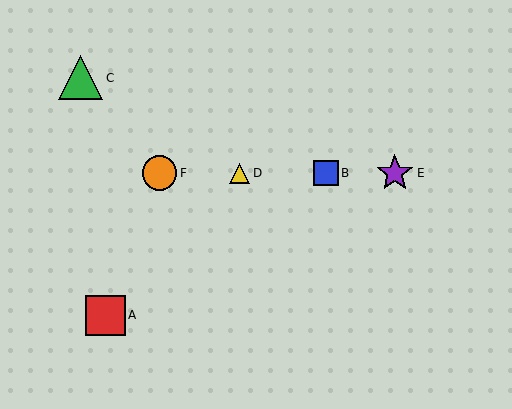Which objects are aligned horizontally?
Objects B, D, E, F are aligned horizontally.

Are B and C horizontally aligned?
No, B is at y≈173 and C is at y≈78.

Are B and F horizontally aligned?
Yes, both are at y≈173.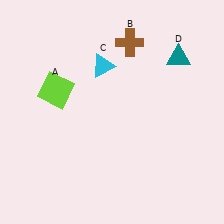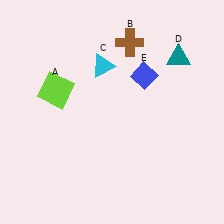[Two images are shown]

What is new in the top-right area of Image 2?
A blue diamond (E) was added in the top-right area of Image 2.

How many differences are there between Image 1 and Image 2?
There is 1 difference between the two images.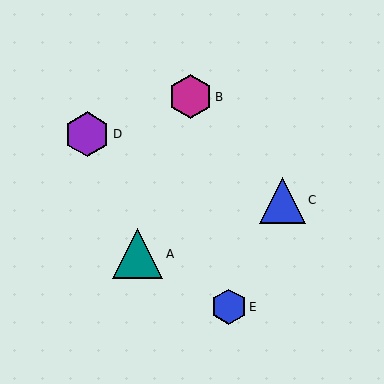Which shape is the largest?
The teal triangle (labeled A) is the largest.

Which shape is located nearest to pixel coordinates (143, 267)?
The teal triangle (labeled A) at (138, 254) is nearest to that location.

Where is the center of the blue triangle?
The center of the blue triangle is at (282, 200).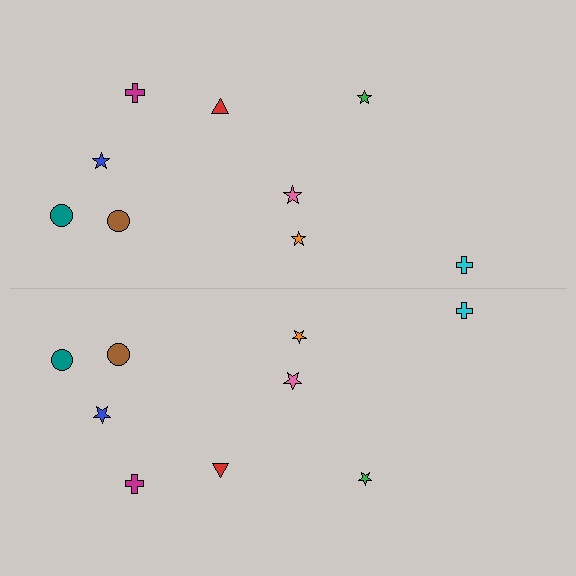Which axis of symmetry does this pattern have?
The pattern has a horizontal axis of symmetry running through the center of the image.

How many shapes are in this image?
There are 18 shapes in this image.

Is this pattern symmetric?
Yes, this pattern has bilateral (reflection) symmetry.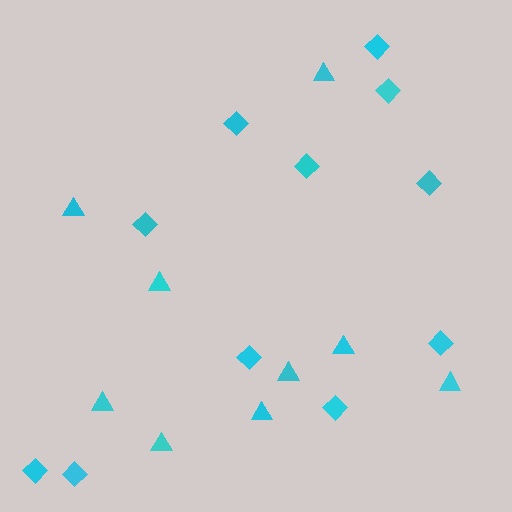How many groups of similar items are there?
There are 2 groups: one group of triangles (9) and one group of diamonds (11).